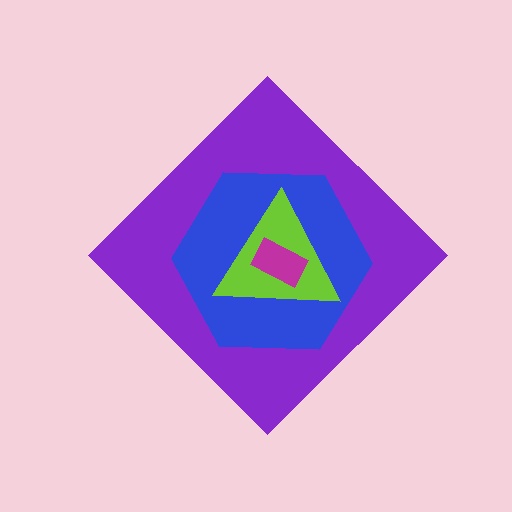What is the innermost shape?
The magenta rectangle.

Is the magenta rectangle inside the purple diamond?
Yes.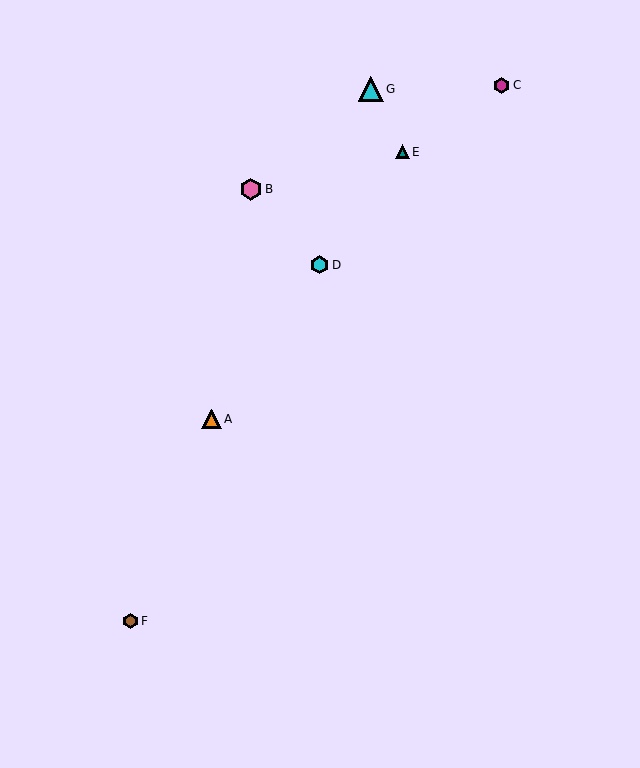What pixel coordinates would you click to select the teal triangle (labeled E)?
Click at (403, 152) to select the teal triangle E.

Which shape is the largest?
The cyan triangle (labeled G) is the largest.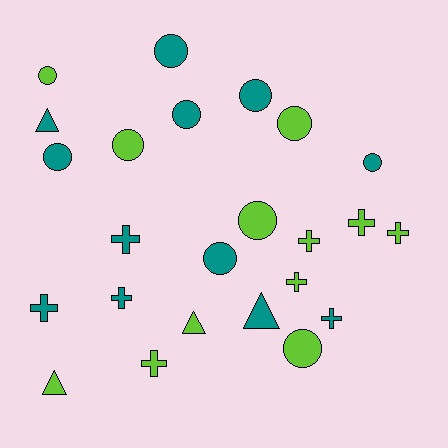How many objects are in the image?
There are 24 objects.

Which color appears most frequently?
Lime, with 12 objects.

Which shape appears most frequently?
Circle, with 11 objects.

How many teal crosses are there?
There are 4 teal crosses.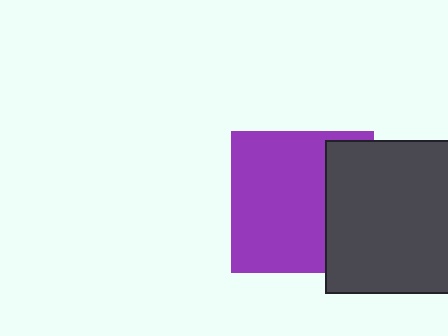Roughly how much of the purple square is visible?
Most of it is visible (roughly 68%).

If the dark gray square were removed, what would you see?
You would see the complete purple square.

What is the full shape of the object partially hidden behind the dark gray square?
The partially hidden object is a purple square.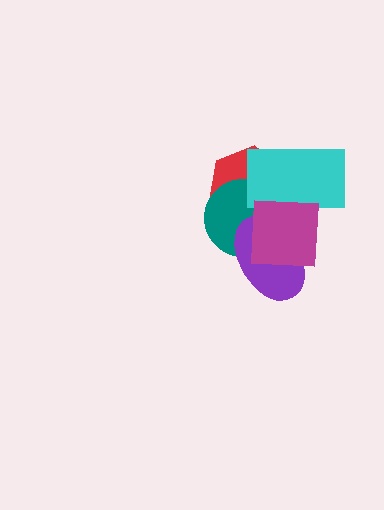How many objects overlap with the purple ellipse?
4 objects overlap with the purple ellipse.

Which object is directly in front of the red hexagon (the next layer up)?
The teal circle is directly in front of the red hexagon.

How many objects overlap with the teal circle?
4 objects overlap with the teal circle.